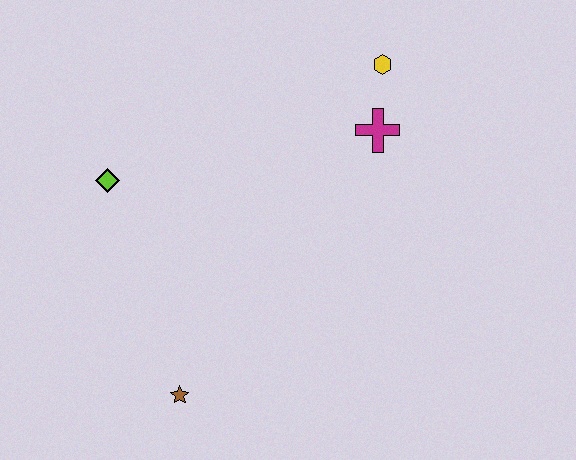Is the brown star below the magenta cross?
Yes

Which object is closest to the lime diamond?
The brown star is closest to the lime diamond.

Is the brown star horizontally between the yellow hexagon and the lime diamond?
Yes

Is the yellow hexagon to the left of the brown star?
No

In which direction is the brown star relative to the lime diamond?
The brown star is below the lime diamond.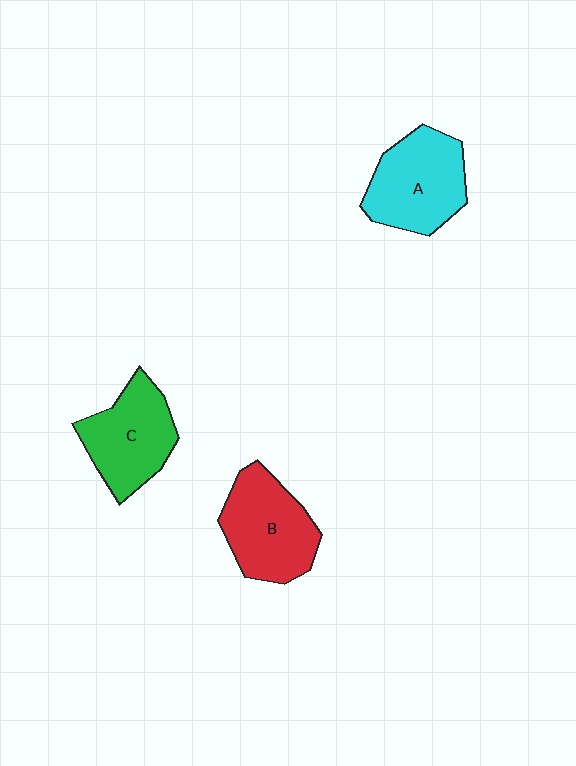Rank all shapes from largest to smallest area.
From largest to smallest: A (cyan), B (red), C (green).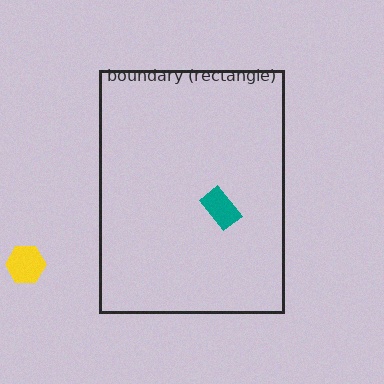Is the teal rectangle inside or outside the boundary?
Inside.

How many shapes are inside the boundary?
1 inside, 1 outside.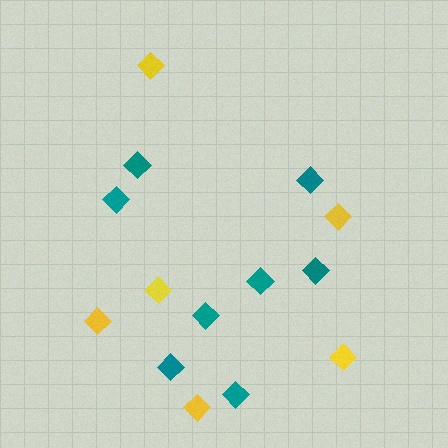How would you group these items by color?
There are 2 groups: one group of teal diamonds (8) and one group of yellow diamonds (6).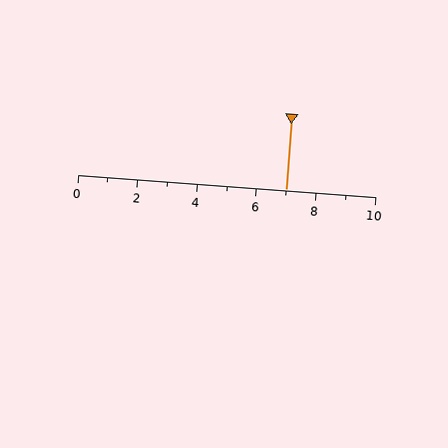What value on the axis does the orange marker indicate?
The marker indicates approximately 7.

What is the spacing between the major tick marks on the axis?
The major ticks are spaced 2 apart.